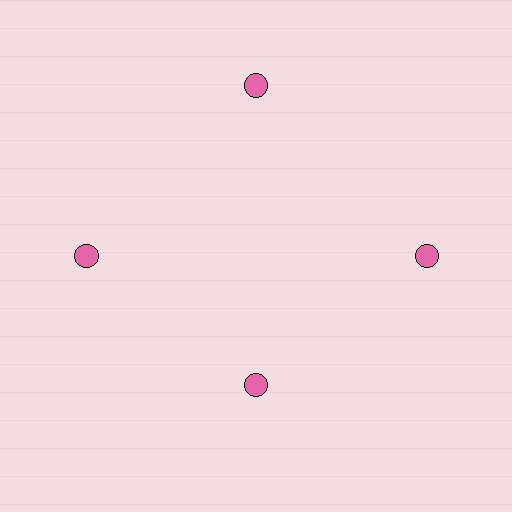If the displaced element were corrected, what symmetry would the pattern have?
It would have 4-fold rotational symmetry — the pattern would map onto itself every 90 degrees.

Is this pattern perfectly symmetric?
No. The 4 pink circles are arranged in a ring, but one element near the 6 o'clock position is pulled inward toward the center, breaking the 4-fold rotational symmetry.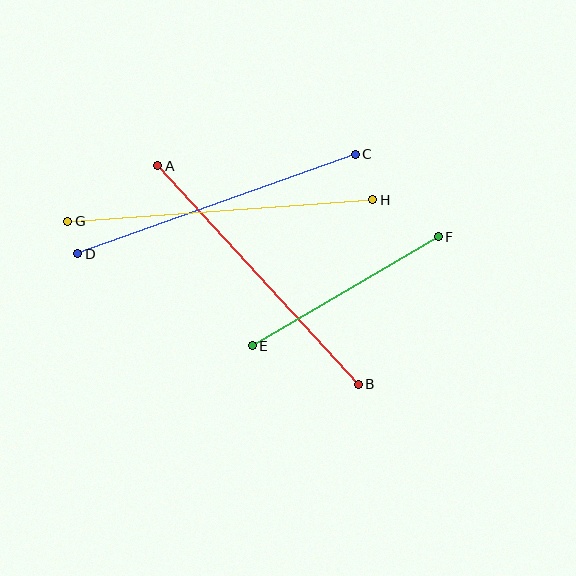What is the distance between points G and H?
The distance is approximately 305 pixels.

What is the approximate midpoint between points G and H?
The midpoint is at approximately (220, 211) pixels.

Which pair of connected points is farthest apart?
Points G and H are farthest apart.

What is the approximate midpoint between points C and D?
The midpoint is at approximately (217, 204) pixels.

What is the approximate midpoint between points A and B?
The midpoint is at approximately (258, 275) pixels.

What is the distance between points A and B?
The distance is approximately 297 pixels.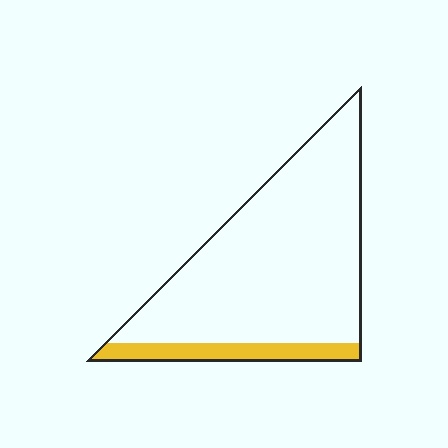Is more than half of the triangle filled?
No.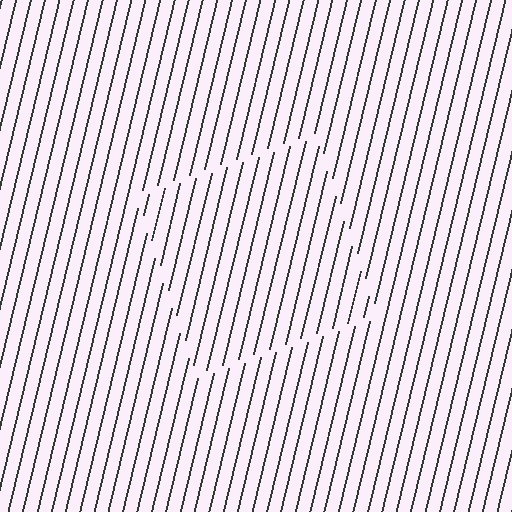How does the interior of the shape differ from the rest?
The interior of the shape contains the same grating, shifted by half a period — the contour is defined by the phase discontinuity where line-ends from the inner and outer gratings abut.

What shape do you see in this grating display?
An illusory square. The interior of the shape contains the same grating, shifted by half a period — the contour is defined by the phase discontinuity where line-ends from the inner and outer gratings abut.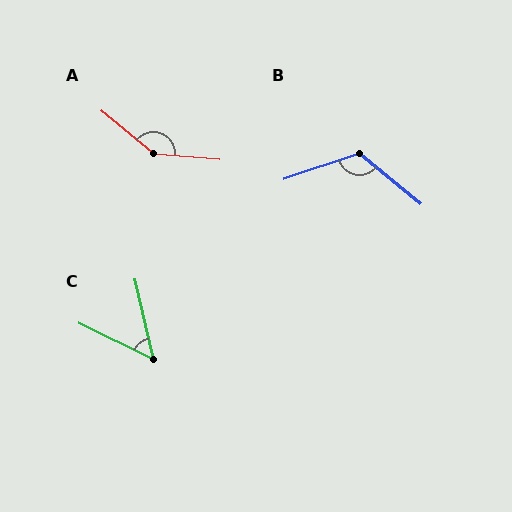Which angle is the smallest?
C, at approximately 51 degrees.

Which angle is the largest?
A, at approximately 146 degrees.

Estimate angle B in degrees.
Approximately 122 degrees.